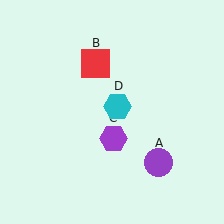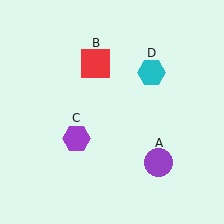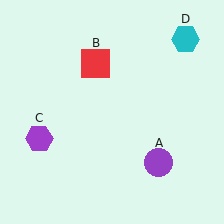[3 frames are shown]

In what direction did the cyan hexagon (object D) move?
The cyan hexagon (object D) moved up and to the right.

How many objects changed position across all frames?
2 objects changed position: purple hexagon (object C), cyan hexagon (object D).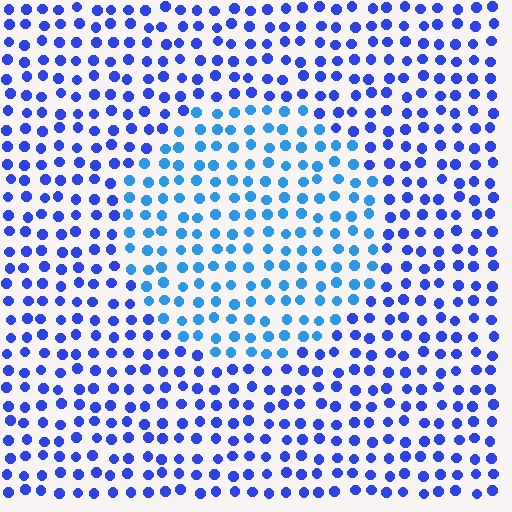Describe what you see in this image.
The image is filled with small blue elements in a uniform arrangement. A circle-shaped region is visible where the elements are tinted to a slightly different hue, forming a subtle color boundary.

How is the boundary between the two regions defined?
The boundary is defined purely by a slight shift in hue (about 29 degrees). Spacing, size, and orientation are identical on both sides.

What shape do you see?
I see a circle.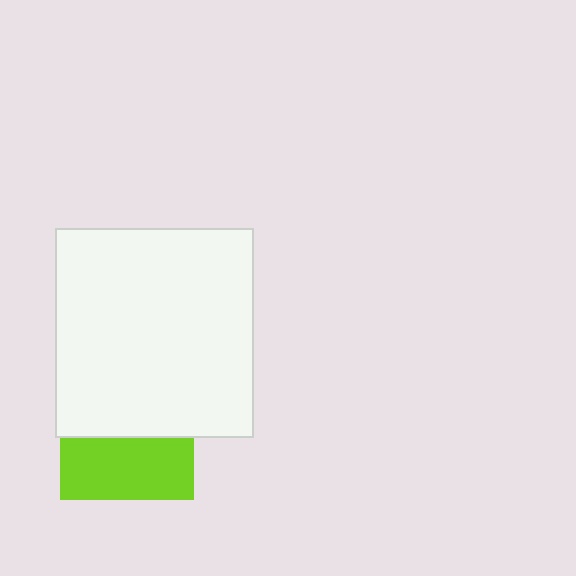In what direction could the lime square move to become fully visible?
The lime square could move down. That would shift it out from behind the white rectangle entirely.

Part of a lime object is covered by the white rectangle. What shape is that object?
It is a square.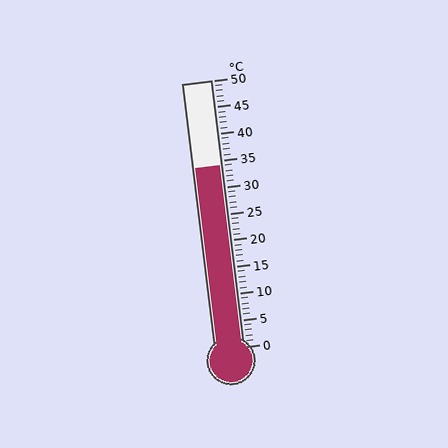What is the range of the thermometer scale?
The thermometer scale ranges from 0°C to 50°C.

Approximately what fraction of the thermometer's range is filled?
The thermometer is filled to approximately 70% of its range.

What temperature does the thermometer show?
The thermometer shows approximately 34°C.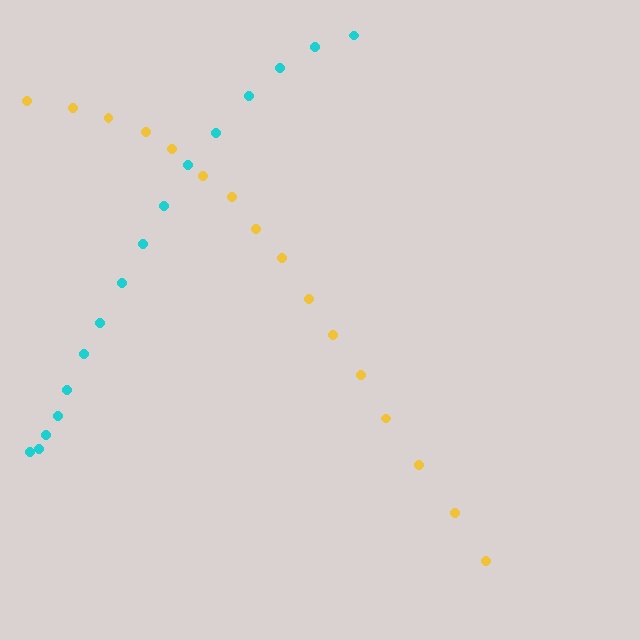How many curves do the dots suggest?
There are 2 distinct paths.